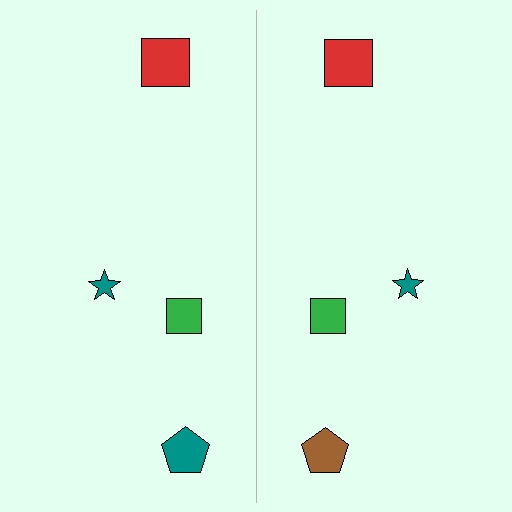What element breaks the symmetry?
The brown pentagon on the right side breaks the symmetry — its mirror counterpart is teal.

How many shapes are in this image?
There are 8 shapes in this image.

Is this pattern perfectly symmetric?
No, the pattern is not perfectly symmetric. The brown pentagon on the right side breaks the symmetry — its mirror counterpart is teal.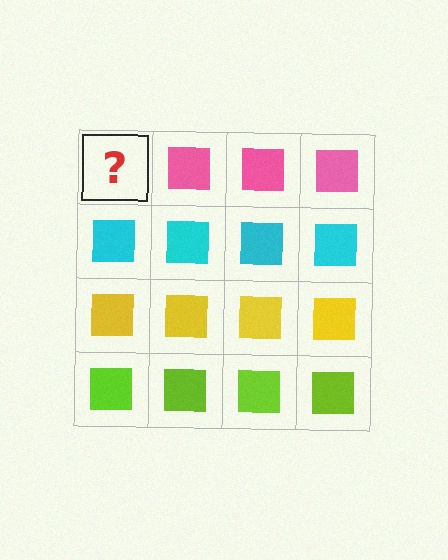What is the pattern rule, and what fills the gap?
The rule is that each row has a consistent color. The gap should be filled with a pink square.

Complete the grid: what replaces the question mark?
The question mark should be replaced with a pink square.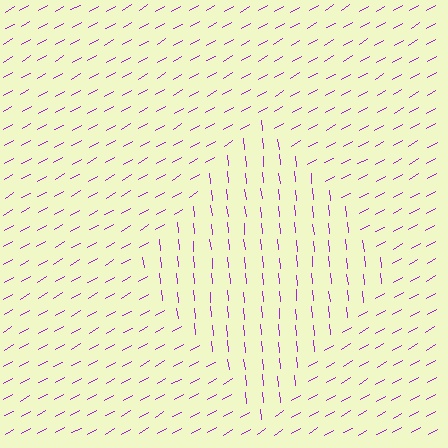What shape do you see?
I see a diamond.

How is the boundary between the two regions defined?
The boundary is defined purely by a change in line orientation (approximately 66 degrees difference). All lines are the same color and thickness.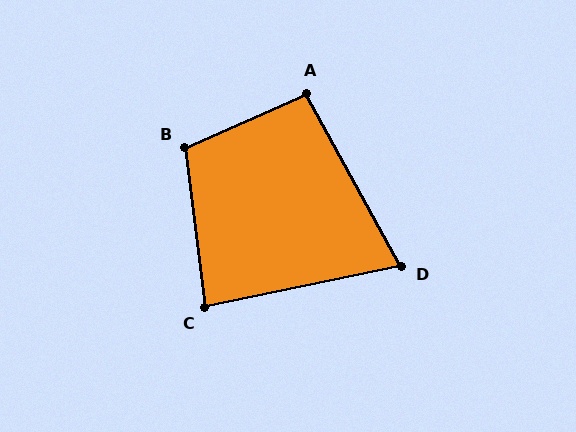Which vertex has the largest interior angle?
B, at approximately 107 degrees.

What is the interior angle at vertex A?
Approximately 95 degrees (approximately right).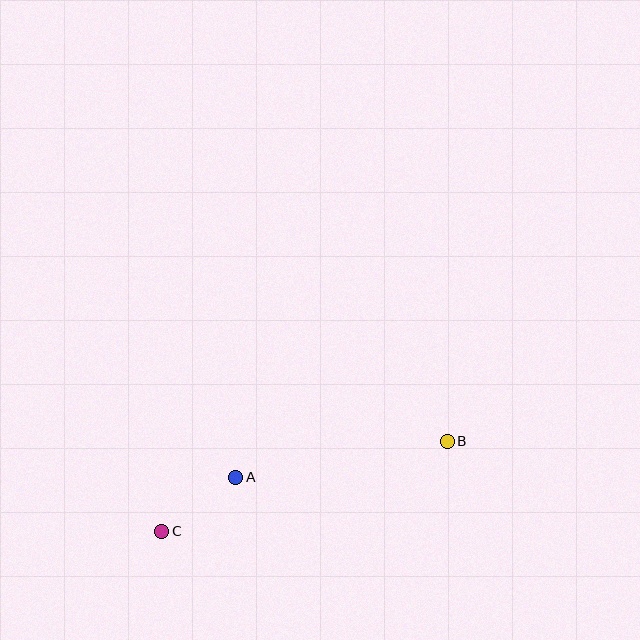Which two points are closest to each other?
Points A and C are closest to each other.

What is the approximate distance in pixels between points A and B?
The distance between A and B is approximately 215 pixels.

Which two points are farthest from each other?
Points B and C are farthest from each other.